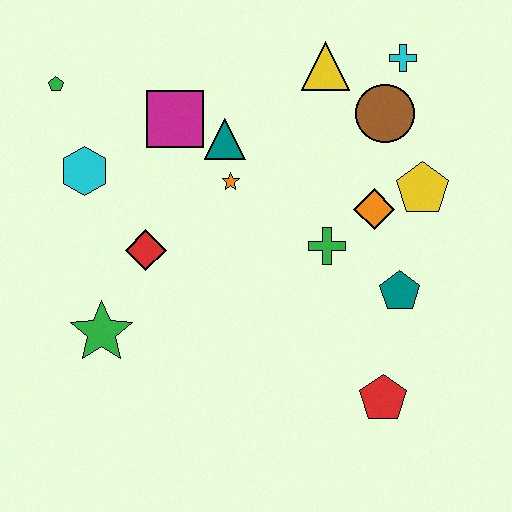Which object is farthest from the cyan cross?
The green star is farthest from the cyan cross.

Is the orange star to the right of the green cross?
No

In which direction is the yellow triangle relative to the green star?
The yellow triangle is above the green star.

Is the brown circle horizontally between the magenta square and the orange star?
No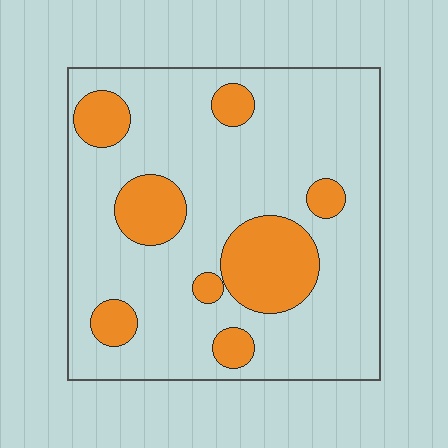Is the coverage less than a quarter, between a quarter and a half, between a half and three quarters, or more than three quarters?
Less than a quarter.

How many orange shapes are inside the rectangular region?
8.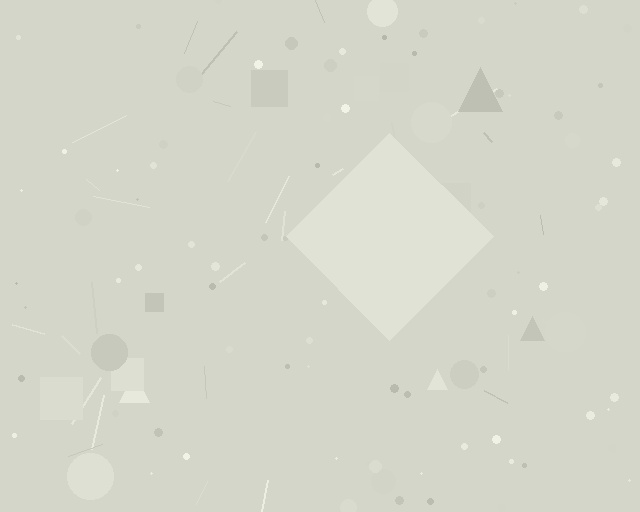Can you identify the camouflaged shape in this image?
The camouflaged shape is a diamond.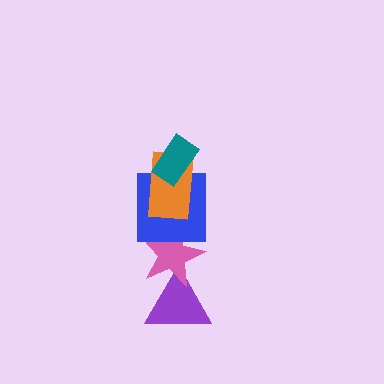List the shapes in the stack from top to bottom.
From top to bottom: the teal rectangle, the orange rectangle, the blue square, the pink star, the purple triangle.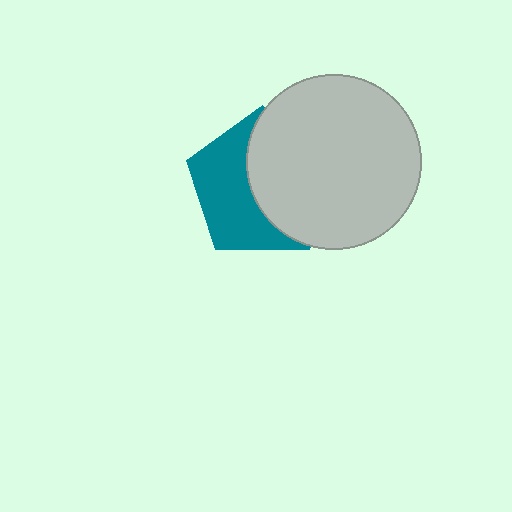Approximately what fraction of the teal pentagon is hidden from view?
Roughly 52% of the teal pentagon is hidden behind the light gray circle.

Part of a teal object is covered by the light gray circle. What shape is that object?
It is a pentagon.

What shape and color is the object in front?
The object in front is a light gray circle.